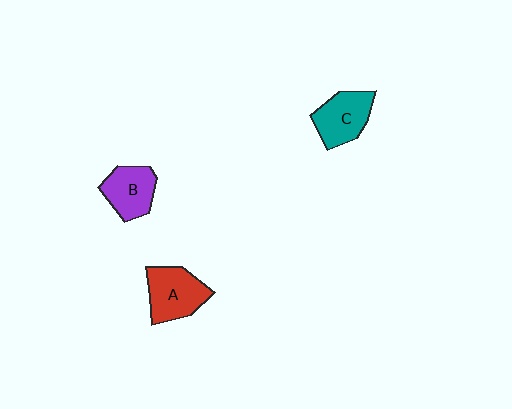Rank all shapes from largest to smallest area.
From largest to smallest: A (red), C (teal), B (purple).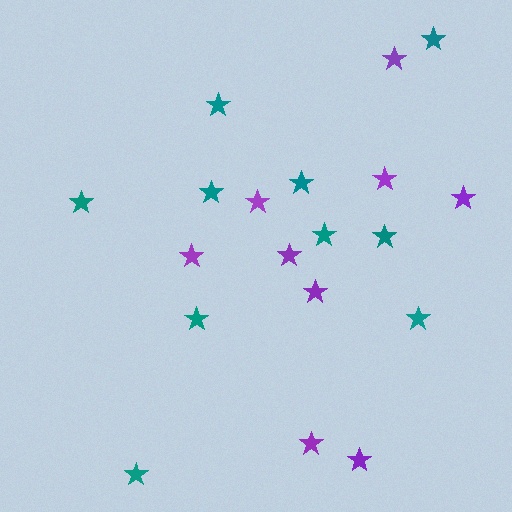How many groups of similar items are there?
There are 2 groups: one group of teal stars (10) and one group of purple stars (9).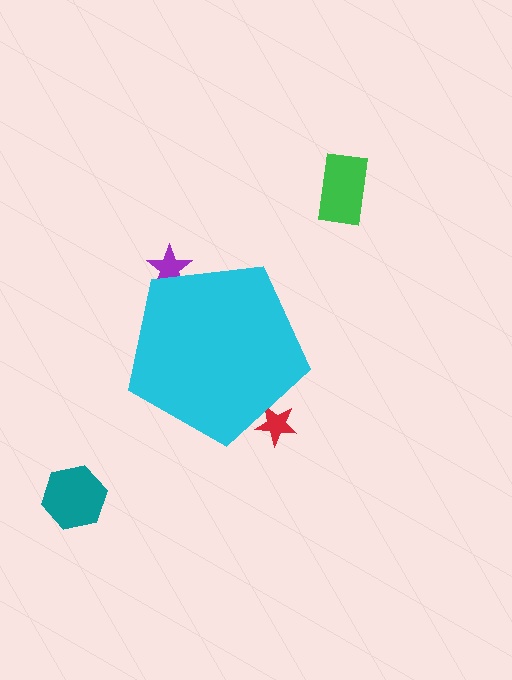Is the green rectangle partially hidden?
No, the green rectangle is fully visible.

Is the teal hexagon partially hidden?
No, the teal hexagon is fully visible.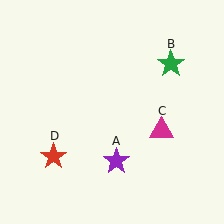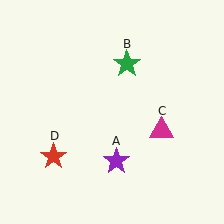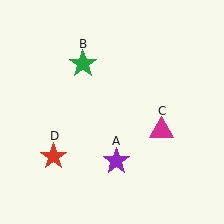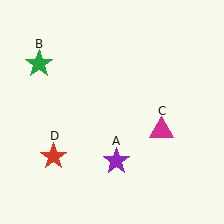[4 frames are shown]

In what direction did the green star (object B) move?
The green star (object B) moved left.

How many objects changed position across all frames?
1 object changed position: green star (object B).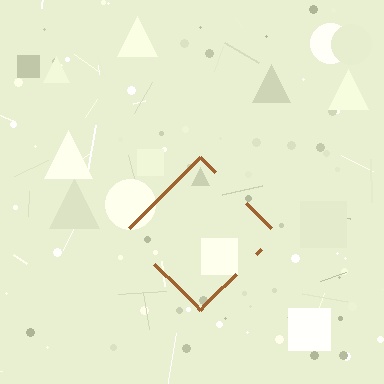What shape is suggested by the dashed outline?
The dashed outline suggests a diamond.